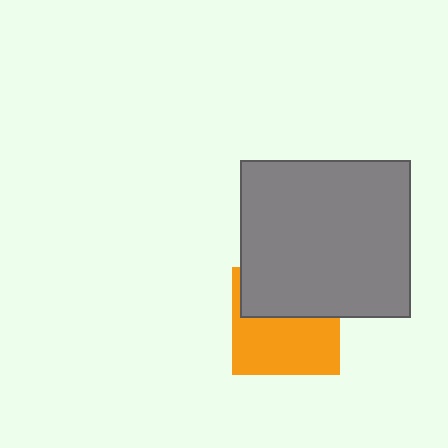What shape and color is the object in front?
The object in front is a gray rectangle.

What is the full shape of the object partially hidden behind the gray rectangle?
The partially hidden object is an orange square.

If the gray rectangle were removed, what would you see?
You would see the complete orange square.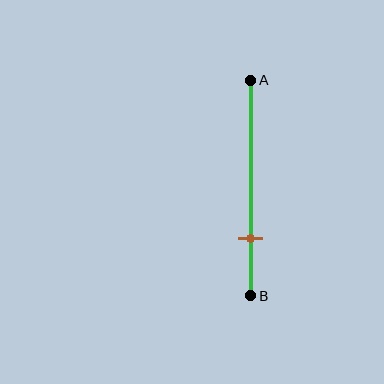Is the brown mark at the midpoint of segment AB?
No, the mark is at about 75% from A, not at the 50% midpoint.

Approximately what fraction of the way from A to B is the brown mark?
The brown mark is approximately 75% of the way from A to B.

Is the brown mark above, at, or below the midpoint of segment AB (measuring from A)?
The brown mark is below the midpoint of segment AB.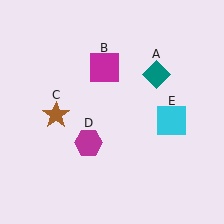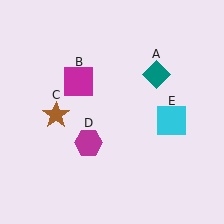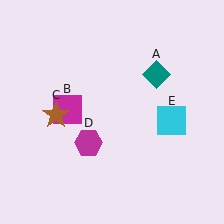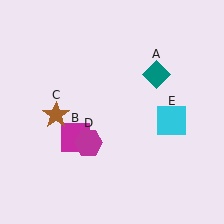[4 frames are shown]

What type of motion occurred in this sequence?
The magenta square (object B) rotated counterclockwise around the center of the scene.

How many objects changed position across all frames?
1 object changed position: magenta square (object B).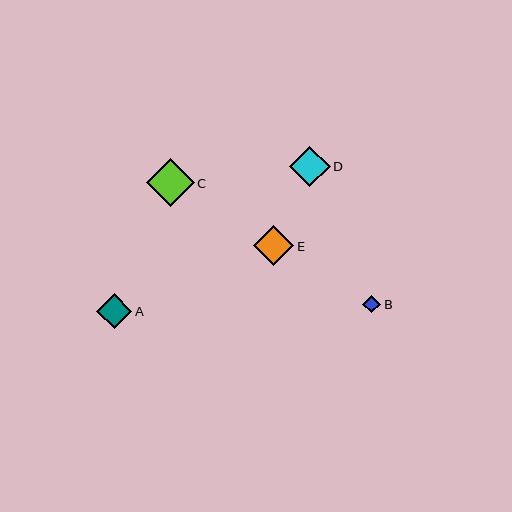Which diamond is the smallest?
Diamond B is the smallest with a size of approximately 18 pixels.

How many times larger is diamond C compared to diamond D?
Diamond C is approximately 1.2 times the size of diamond D.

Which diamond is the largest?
Diamond C is the largest with a size of approximately 48 pixels.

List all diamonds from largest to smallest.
From largest to smallest: C, D, E, A, B.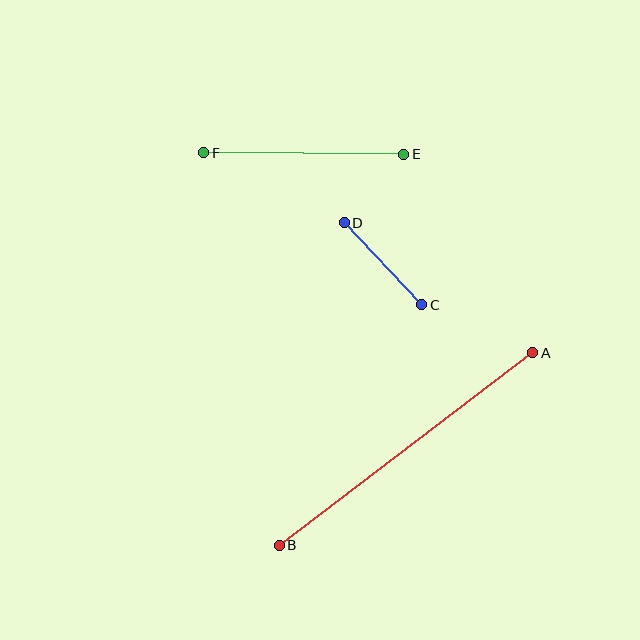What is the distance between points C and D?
The distance is approximately 113 pixels.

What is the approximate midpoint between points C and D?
The midpoint is at approximately (383, 264) pixels.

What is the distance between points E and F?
The distance is approximately 200 pixels.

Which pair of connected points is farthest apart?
Points A and B are farthest apart.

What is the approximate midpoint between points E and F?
The midpoint is at approximately (304, 154) pixels.